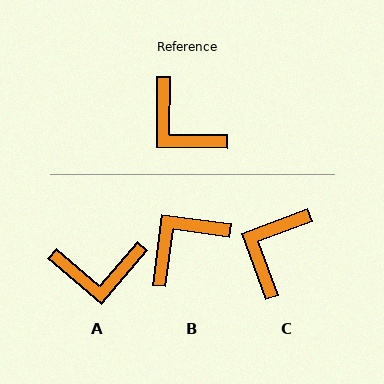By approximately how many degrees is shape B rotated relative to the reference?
Approximately 97 degrees clockwise.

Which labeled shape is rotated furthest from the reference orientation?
B, about 97 degrees away.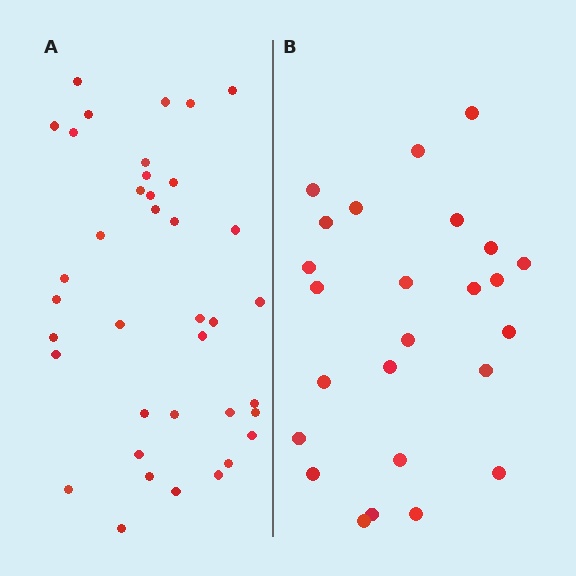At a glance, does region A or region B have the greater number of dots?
Region A (the left region) has more dots.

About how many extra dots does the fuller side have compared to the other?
Region A has approximately 15 more dots than region B.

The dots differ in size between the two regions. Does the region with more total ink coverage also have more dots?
No. Region B has more total ink coverage because its dots are larger, but region A actually contains more individual dots. Total area can be misleading — the number of items is what matters here.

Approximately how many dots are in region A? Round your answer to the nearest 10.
About 40 dots. (The exact count is 38, which rounds to 40.)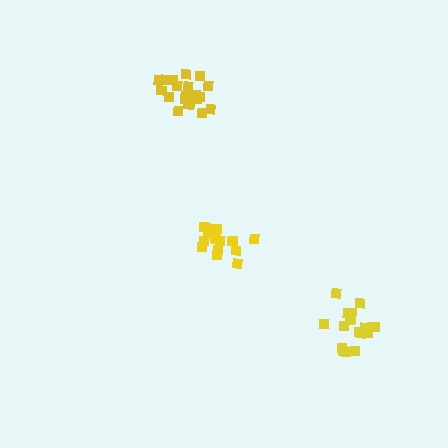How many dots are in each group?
Group 1: 17 dots, Group 2: 20 dots, Group 3: 18 dots (55 total).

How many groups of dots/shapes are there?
There are 3 groups.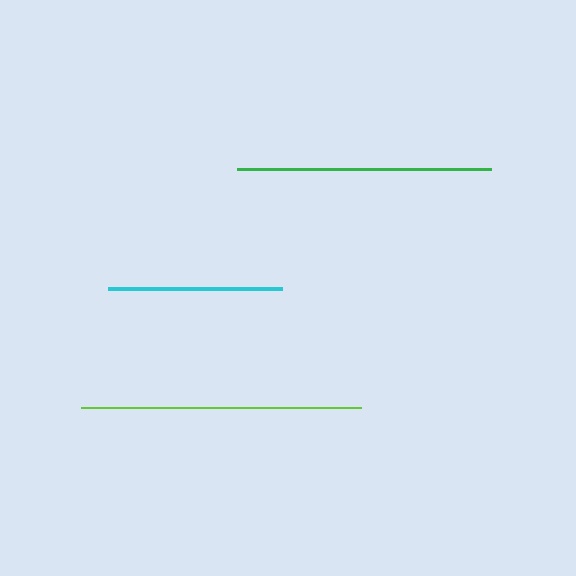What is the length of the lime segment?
The lime segment is approximately 280 pixels long.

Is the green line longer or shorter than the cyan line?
The green line is longer than the cyan line.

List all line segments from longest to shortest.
From longest to shortest: lime, green, cyan.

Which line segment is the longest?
The lime line is the longest at approximately 280 pixels.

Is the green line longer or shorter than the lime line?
The lime line is longer than the green line.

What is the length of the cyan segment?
The cyan segment is approximately 174 pixels long.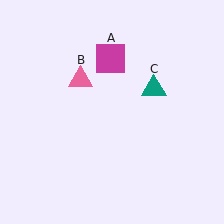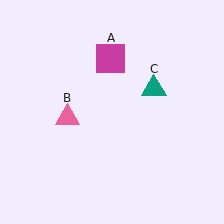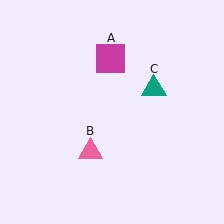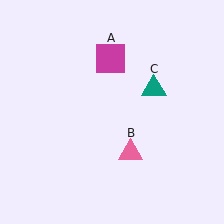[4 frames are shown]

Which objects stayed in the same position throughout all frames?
Magenta square (object A) and teal triangle (object C) remained stationary.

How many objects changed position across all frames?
1 object changed position: pink triangle (object B).